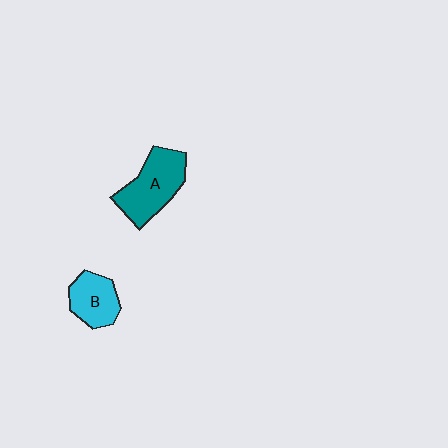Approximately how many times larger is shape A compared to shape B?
Approximately 1.5 times.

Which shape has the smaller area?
Shape B (cyan).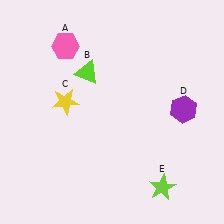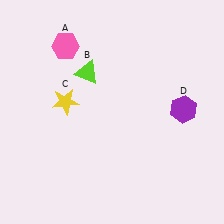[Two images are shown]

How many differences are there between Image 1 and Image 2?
There is 1 difference between the two images.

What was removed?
The lime star (E) was removed in Image 2.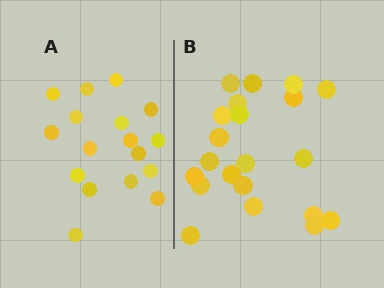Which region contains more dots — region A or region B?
Region B (the right region) has more dots.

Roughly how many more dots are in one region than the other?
Region B has about 4 more dots than region A.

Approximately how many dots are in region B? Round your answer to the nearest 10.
About 20 dots. (The exact count is 21, which rounds to 20.)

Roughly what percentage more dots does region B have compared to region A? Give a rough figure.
About 25% more.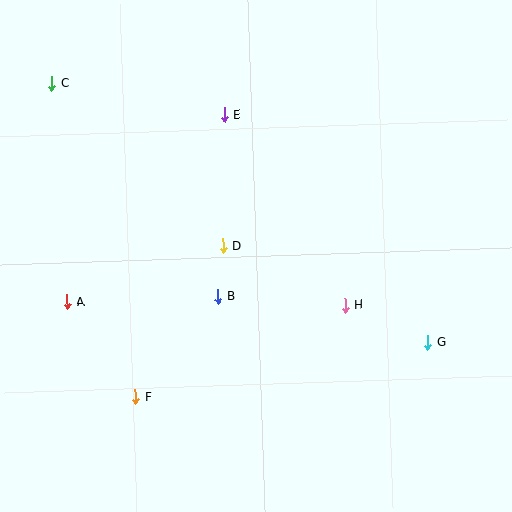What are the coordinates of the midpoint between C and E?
The midpoint between C and E is at (138, 99).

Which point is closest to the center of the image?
Point D at (223, 246) is closest to the center.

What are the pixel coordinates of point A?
Point A is at (67, 302).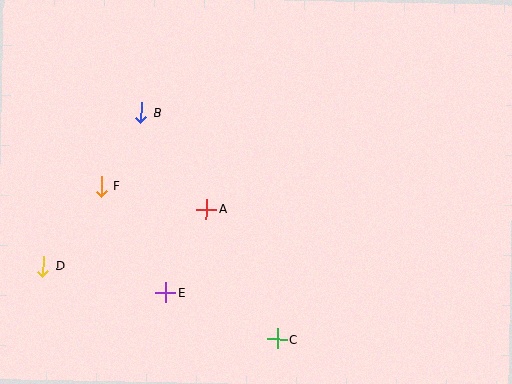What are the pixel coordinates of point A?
Point A is at (206, 210).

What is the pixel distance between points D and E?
The distance between D and E is 125 pixels.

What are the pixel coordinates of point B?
Point B is at (141, 113).